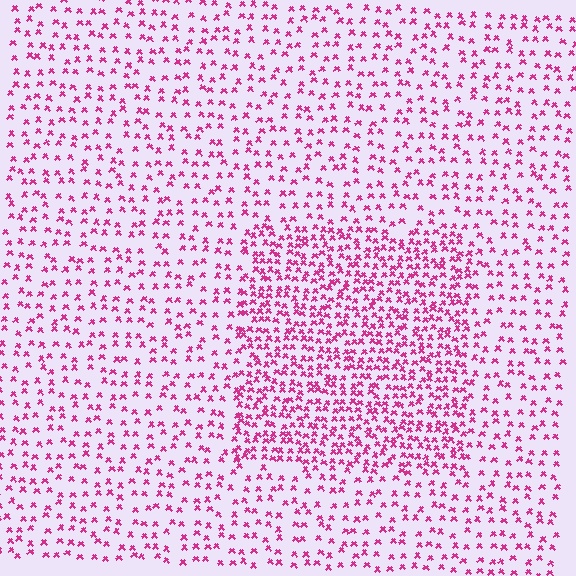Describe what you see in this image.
The image contains small magenta elements arranged at two different densities. A rectangle-shaped region is visible where the elements are more densely packed than the surrounding area.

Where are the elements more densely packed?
The elements are more densely packed inside the rectangle boundary.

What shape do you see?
I see a rectangle.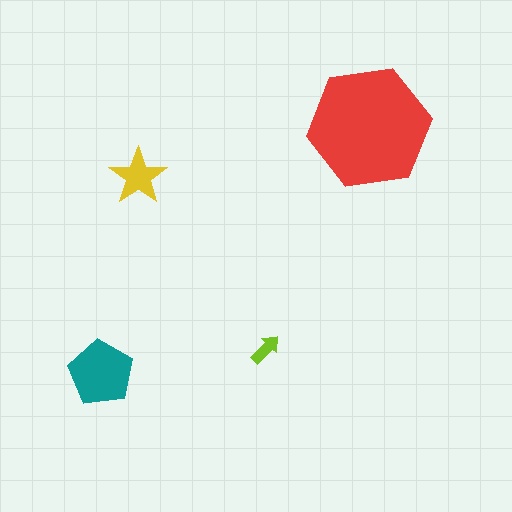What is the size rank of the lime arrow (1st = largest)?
4th.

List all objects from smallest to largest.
The lime arrow, the yellow star, the teal pentagon, the red hexagon.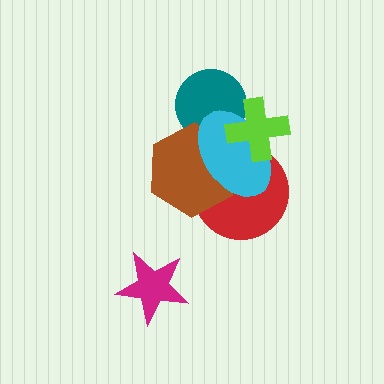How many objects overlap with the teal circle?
3 objects overlap with the teal circle.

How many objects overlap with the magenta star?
0 objects overlap with the magenta star.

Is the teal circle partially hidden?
Yes, it is partially covered by another shape.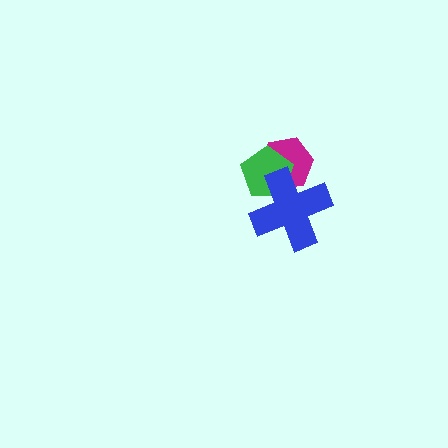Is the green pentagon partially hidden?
Yes, it is partially covered by another shape.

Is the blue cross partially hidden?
No, no other shape covers it.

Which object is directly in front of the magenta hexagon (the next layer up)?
The green pentagon is directly in front of the magenta hexagon.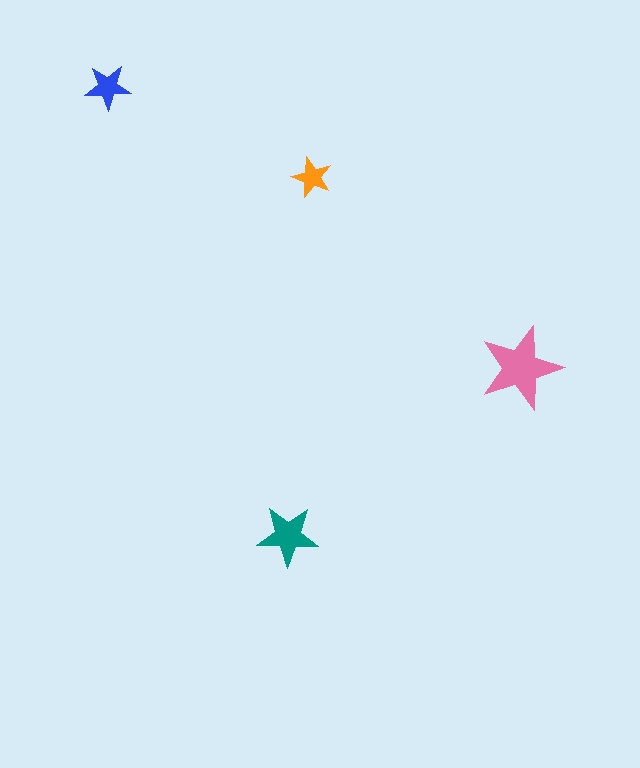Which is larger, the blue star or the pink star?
The pink one.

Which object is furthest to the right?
The pink star is rightmost.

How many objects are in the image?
There are 4 objects in the image.